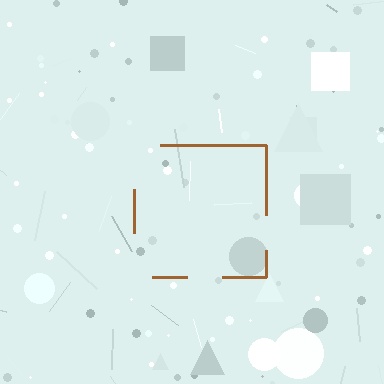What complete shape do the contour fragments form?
The contour fragments form a square.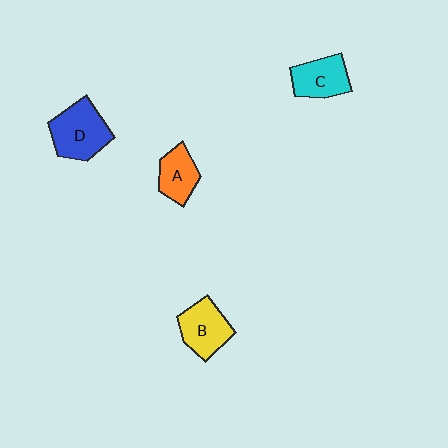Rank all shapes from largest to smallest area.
From largest to smallest: D (blue), B (yellow), C (cyan), A (orange).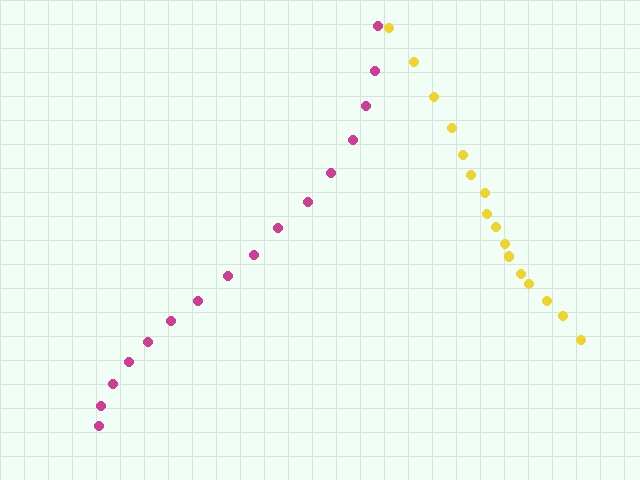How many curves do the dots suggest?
There are 2 distinct paths.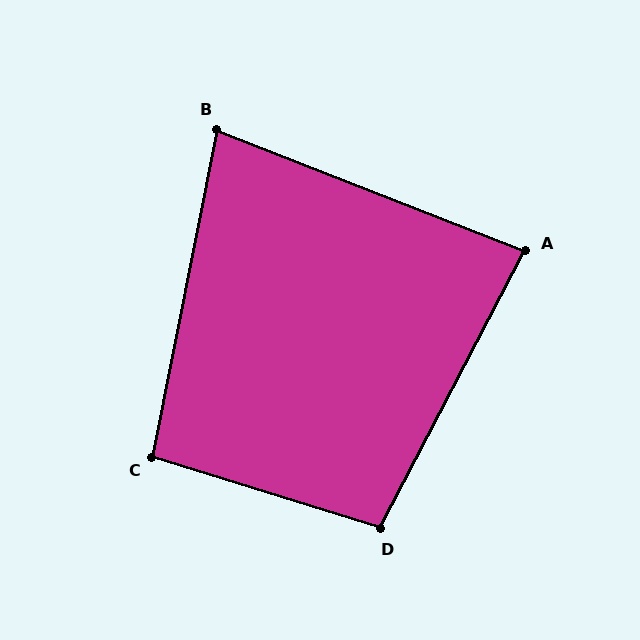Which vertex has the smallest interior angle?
B, at approximately 80 degrees.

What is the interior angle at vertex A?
Approximately 84 degrees (acute).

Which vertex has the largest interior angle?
D, at approximately 100 degrees.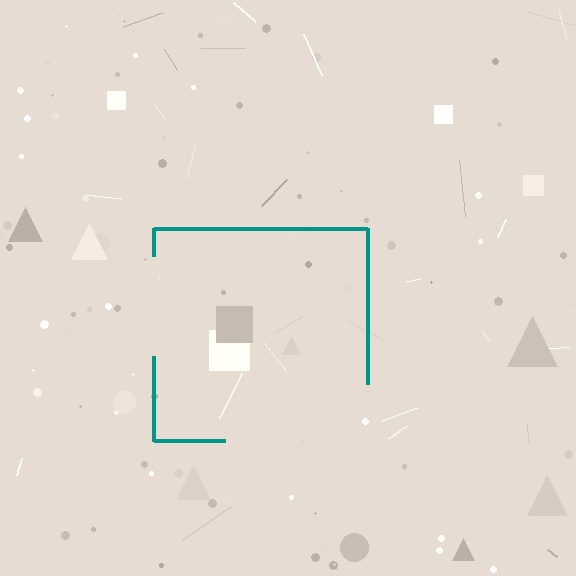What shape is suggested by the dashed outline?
The dashed outline suggests a square.